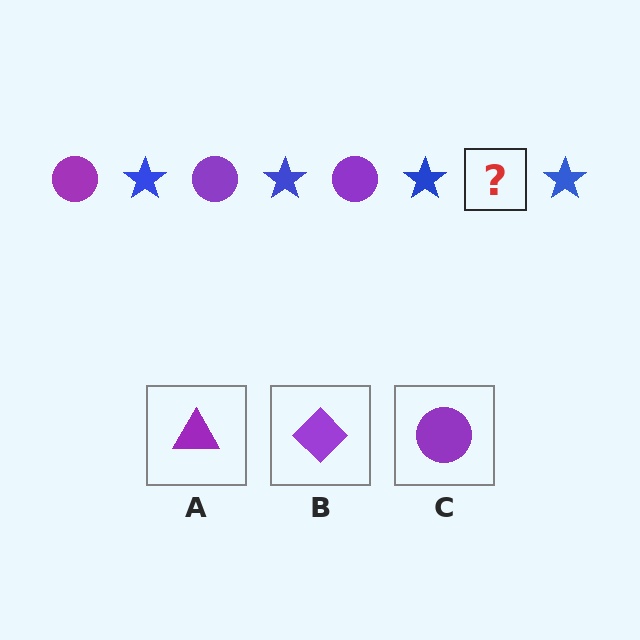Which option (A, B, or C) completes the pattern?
C.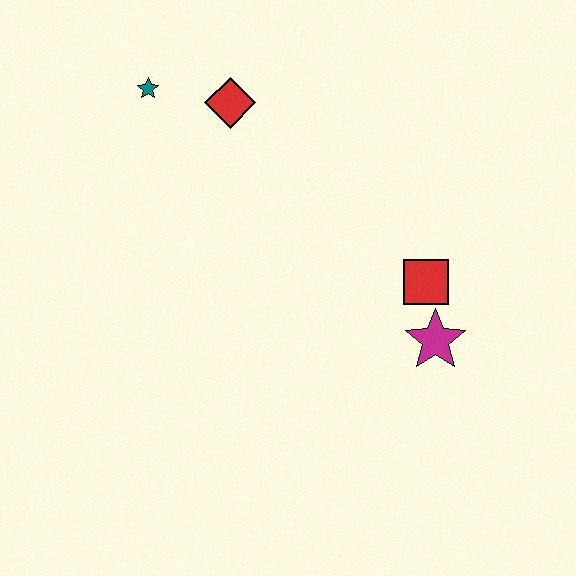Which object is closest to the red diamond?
The teal star is closest to the red diamond.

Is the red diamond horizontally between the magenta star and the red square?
No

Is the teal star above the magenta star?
Yes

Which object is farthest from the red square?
The teal star is farthest from the red square.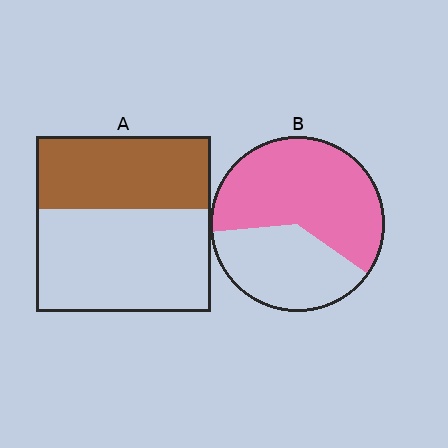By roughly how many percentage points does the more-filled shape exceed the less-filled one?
By roughly 20 percentage points (B over A).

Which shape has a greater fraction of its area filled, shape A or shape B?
Shape B.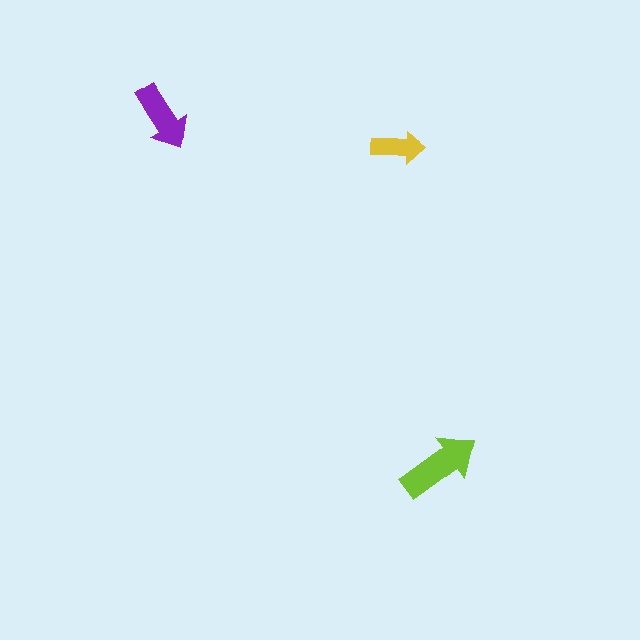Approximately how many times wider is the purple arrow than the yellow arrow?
About 1.5 times wider.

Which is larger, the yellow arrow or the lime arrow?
The lime one.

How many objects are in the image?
There are 3 objects in the image.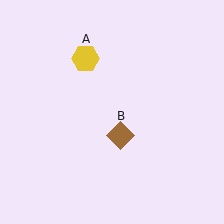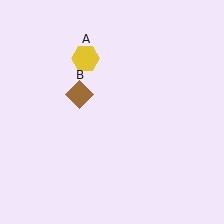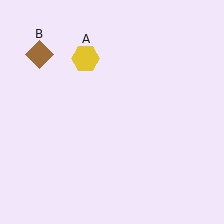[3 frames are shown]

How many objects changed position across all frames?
1 object changed position: brown diamond (object B).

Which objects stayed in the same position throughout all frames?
Yellow hexagon (object A) remained stationary.